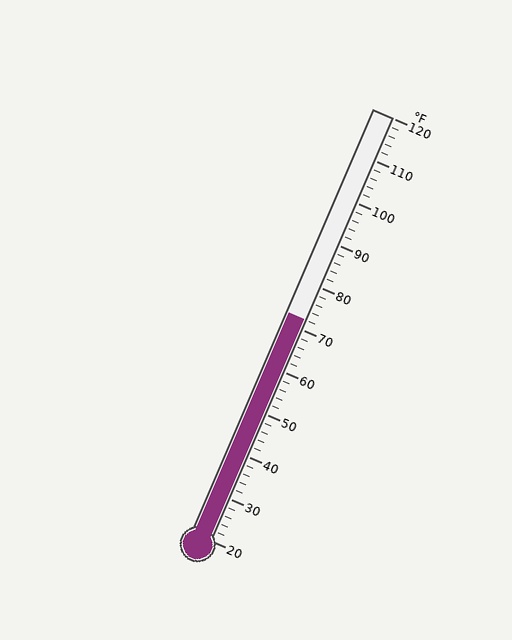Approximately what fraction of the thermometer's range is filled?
The thermometer is filled to approximately 50% of its range.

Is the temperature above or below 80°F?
The temperature is below 80°F.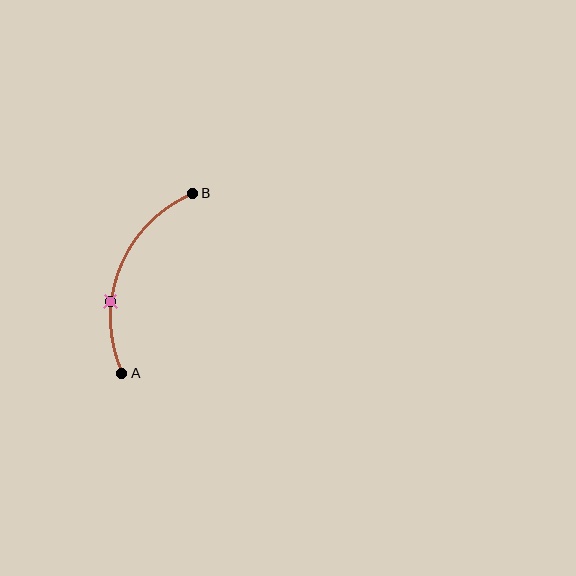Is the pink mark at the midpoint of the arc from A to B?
No. The pink mark lies on the arc but is closer to endpoint A. The arc midpoint would be at the point on the curve equidistant along the arc from both A and B.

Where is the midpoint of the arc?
The arc midpoint is the point on the curve farthest from the straight line joining A and B. It sits to the left of that line.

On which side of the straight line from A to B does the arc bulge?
The arc bulges to the left of the straight line connecting A and B.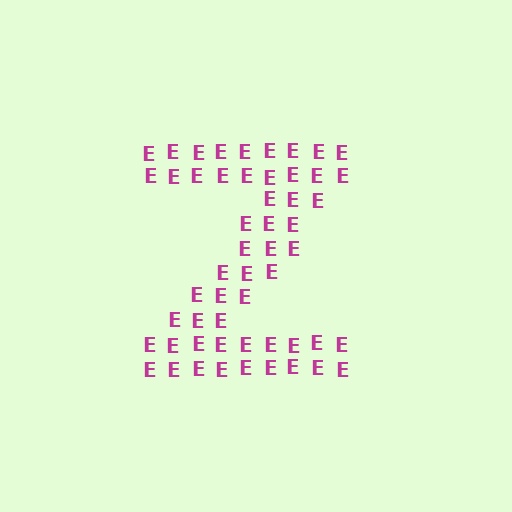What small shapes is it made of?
It is made of small letter E's.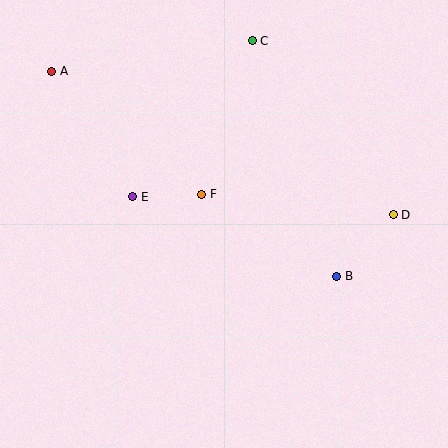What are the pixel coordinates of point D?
Point D is at (393, 215).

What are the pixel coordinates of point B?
Point B is at (337, 276).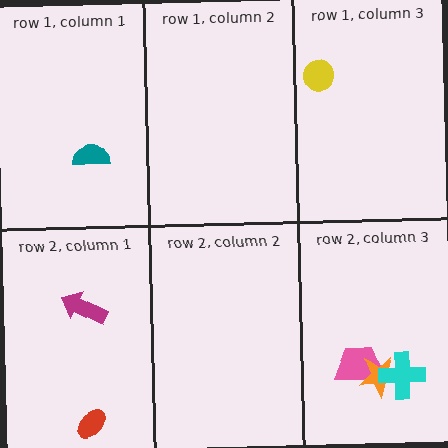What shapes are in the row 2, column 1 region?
The red ellipse, the magenta arrow.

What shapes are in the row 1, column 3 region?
The yellow circle.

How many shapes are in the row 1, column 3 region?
1.